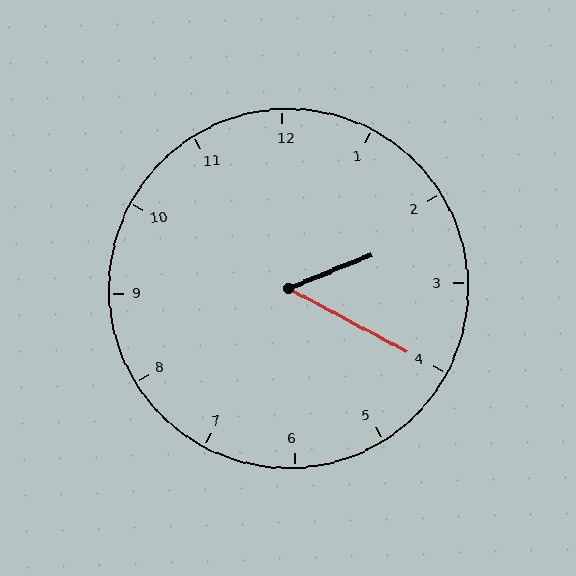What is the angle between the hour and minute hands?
Approximately 50 degrees.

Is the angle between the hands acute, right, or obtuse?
It is acute.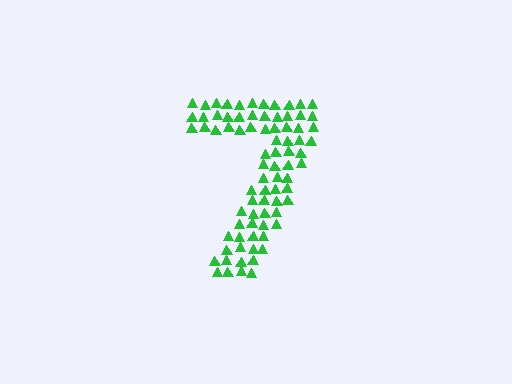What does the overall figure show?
The overall figure shows the digit 7.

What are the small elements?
The small elements are triangles.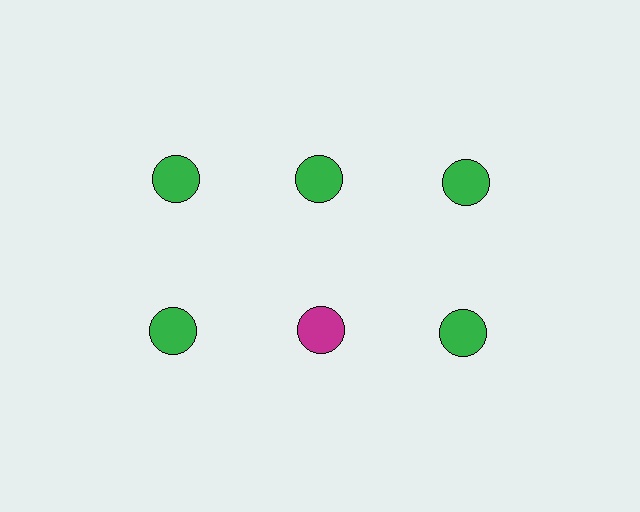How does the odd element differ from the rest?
It has a different color: magenta instead of green.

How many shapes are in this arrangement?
There are 6 shapes arranged in a grid pattern.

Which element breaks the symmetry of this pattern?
The magenta circle in the second row, second from left column breaks the symmetry. All other shapes are green circles.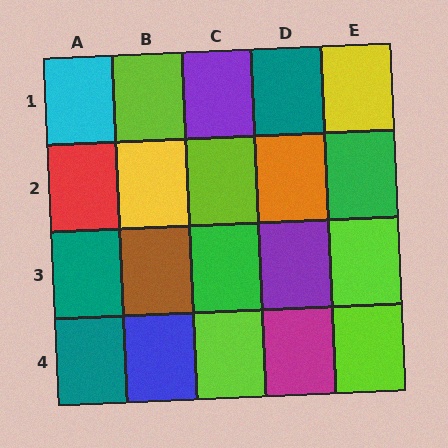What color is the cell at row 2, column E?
Green.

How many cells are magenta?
1 cell is magenta.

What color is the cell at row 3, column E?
Lime.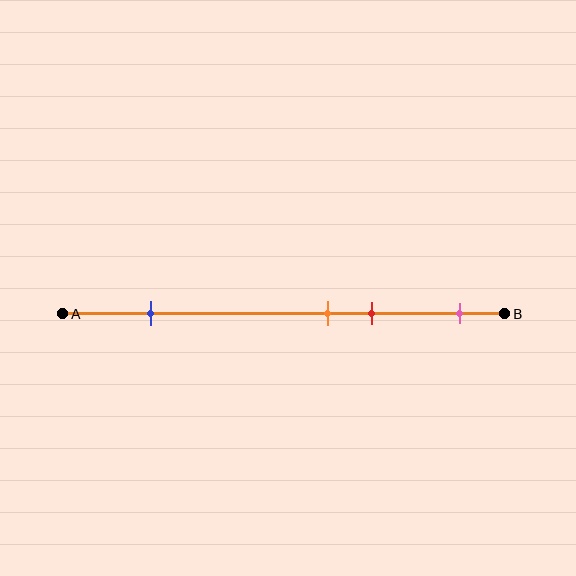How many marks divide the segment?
There are 4 marks dividing the segment.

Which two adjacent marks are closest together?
The orange and red marks are the closest adjacent pair.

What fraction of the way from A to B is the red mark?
The red mark is approximately 70% (0.7) of the way from A to B.